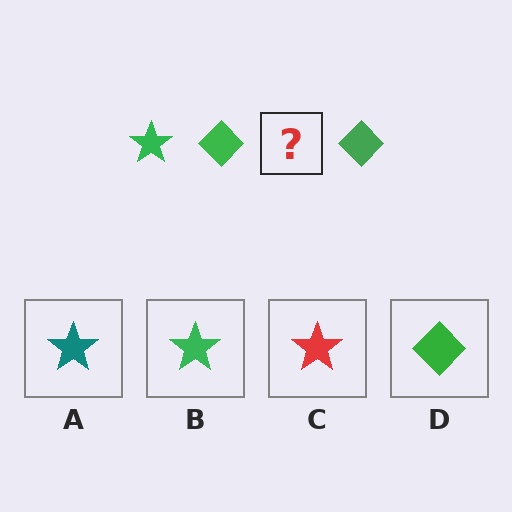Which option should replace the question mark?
Option B.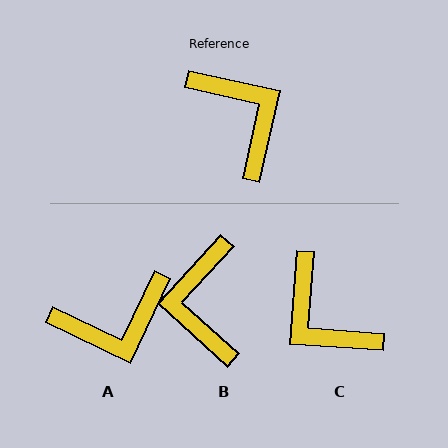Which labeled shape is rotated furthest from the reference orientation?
C, about 172 degrees away.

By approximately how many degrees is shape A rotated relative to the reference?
Approximately 103 degrees clockwise.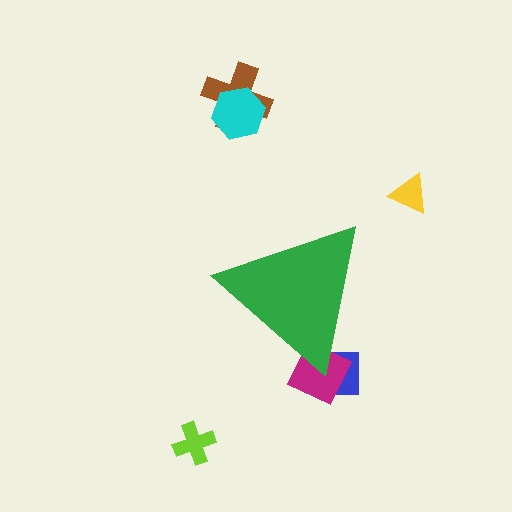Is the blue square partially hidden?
Yes, the blue square is partially hidden behind the green triangle.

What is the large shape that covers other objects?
A green triangle.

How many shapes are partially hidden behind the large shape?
2 shapes are partially hidden.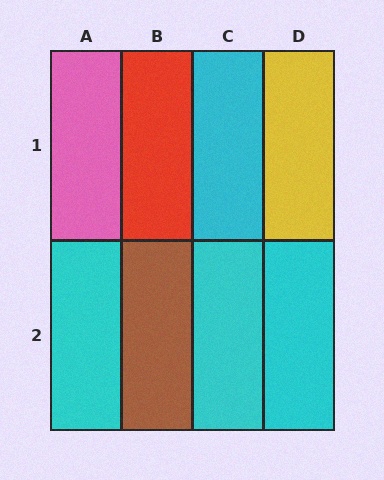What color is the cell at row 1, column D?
Yellow.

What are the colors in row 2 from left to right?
Cyan, brown, cyan, cyan.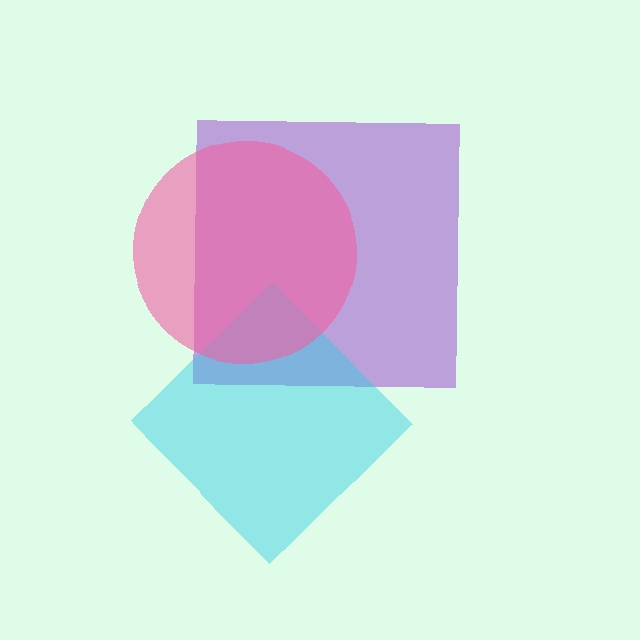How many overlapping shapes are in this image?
There are 3 overlapping shapes in the image.